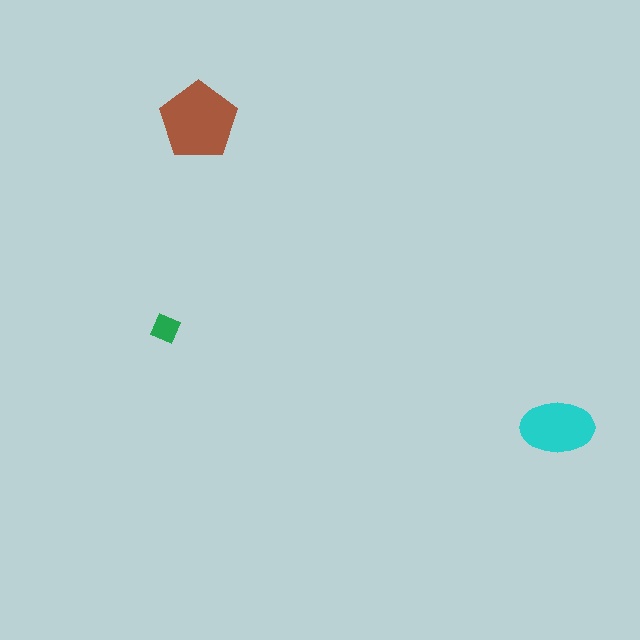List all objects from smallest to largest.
The green diamond, the cyan ellipse, the brown pentagon.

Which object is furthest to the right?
The cyan ellipse is rightmost.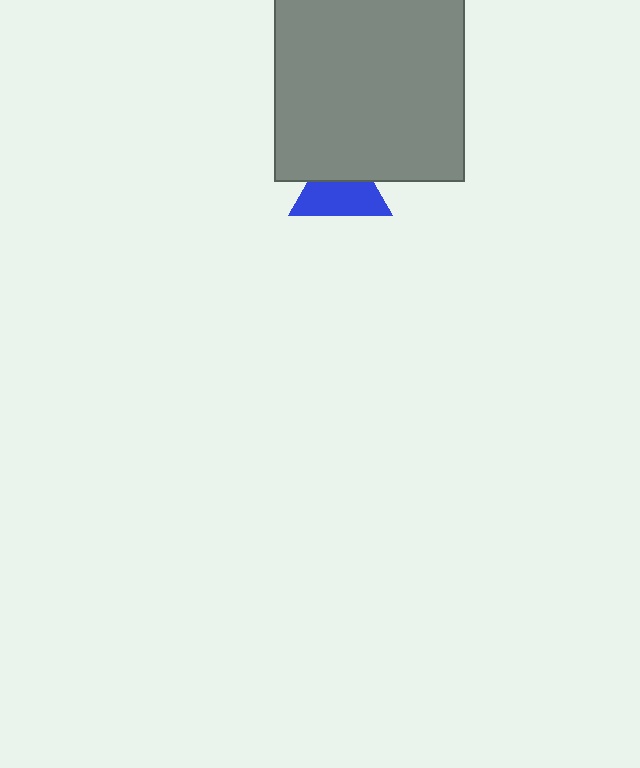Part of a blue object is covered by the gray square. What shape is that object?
It is a triangle.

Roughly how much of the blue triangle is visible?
About half of it is visible (roughly 61%).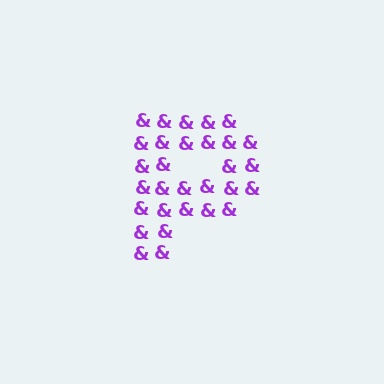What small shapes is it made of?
It is made of small ampersands.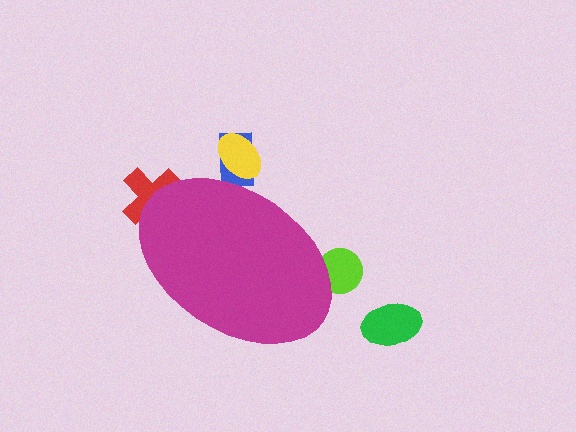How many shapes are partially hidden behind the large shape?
4 shapes are partially hidden.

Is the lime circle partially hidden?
Yes, the lime circle is partially hidden behind the magenta ellipse.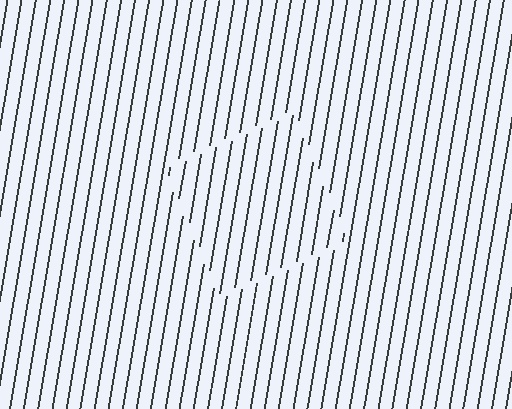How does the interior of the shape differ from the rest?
The interior of the shape contains the same grating, shifted by half a period — the contour is defined by the phase discontinuity where line-ends from the inner and outer gratings abut.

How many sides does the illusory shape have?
4 sides — the line-ends trace a square.